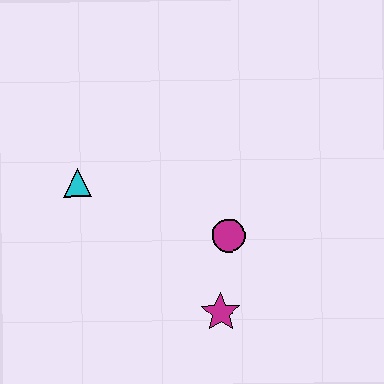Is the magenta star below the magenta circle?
Yes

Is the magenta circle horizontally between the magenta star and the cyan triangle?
No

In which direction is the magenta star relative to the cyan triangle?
The magenta star is to the right of the cyan triangle.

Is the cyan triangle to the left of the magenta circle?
Yes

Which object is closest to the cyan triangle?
The magenta circle is closest to the cyan triangle.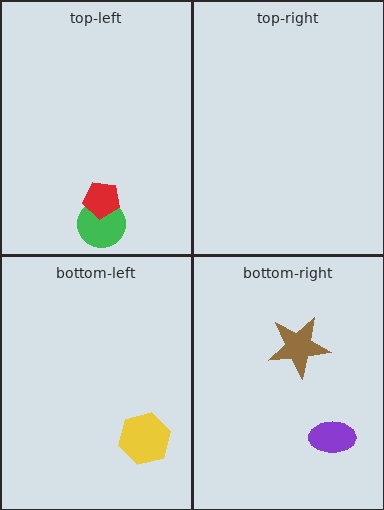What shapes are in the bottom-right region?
The brown star, the purple ellipse.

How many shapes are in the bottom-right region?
2.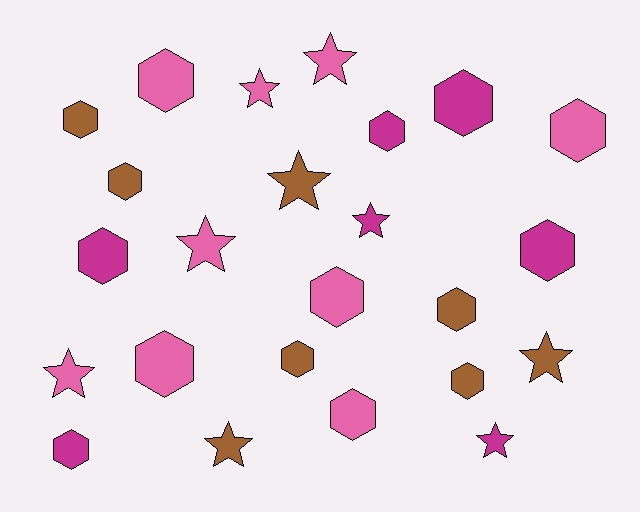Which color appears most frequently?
Pink, with 9 objects.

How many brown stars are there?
There are 3 brown stars.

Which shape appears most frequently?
Hexagon, with 15 objects.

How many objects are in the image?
There are 24 objects.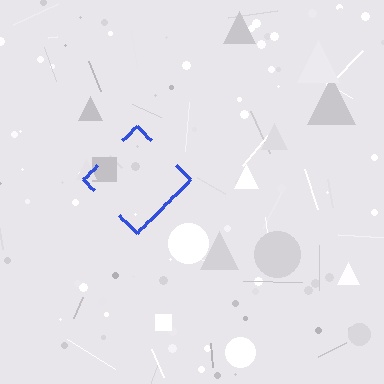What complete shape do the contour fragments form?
The contour fragments form a diamond.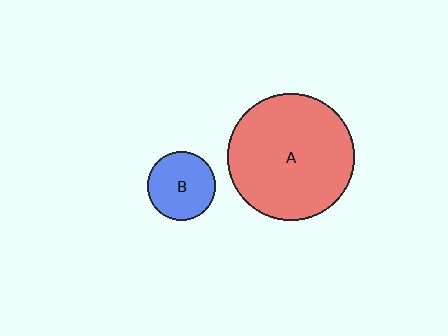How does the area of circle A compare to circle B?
Approximately 3.4 times.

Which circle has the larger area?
Circle A (red).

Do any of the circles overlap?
No, none of the circles overlap.